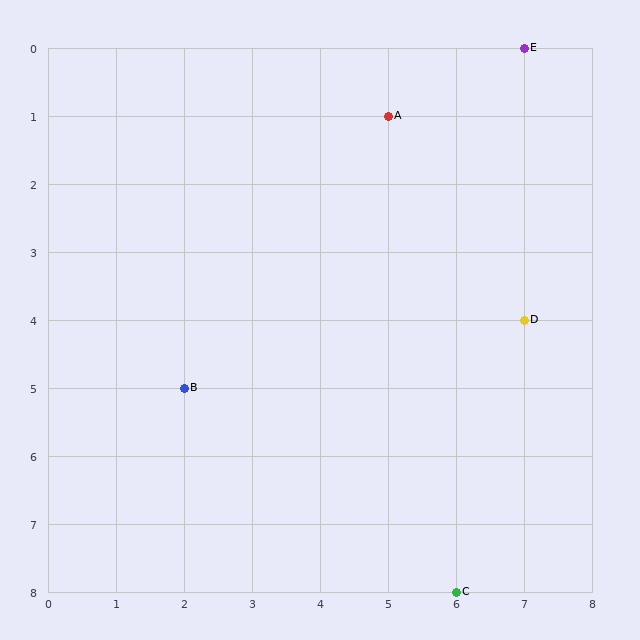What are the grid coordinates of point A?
Point A is at grid coordinates (5, 1).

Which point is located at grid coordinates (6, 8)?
Point C is at (6, 8).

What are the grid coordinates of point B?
Point B is at grid coordinates (2, 5).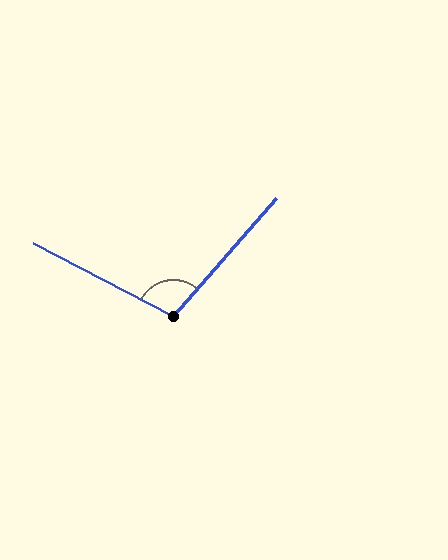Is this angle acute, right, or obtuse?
It is obtuse.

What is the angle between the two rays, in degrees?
Approximately 104 degrees.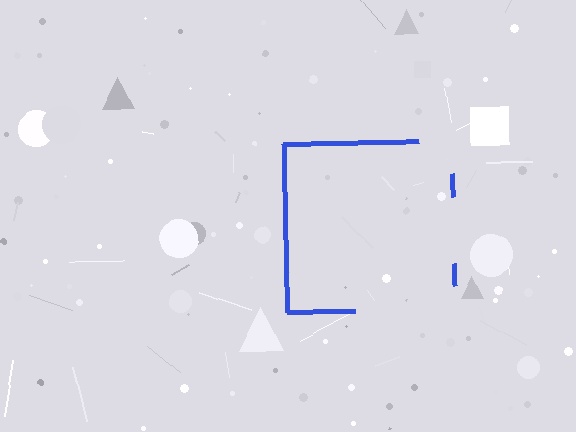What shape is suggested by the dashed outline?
The dashed outline suggests a square.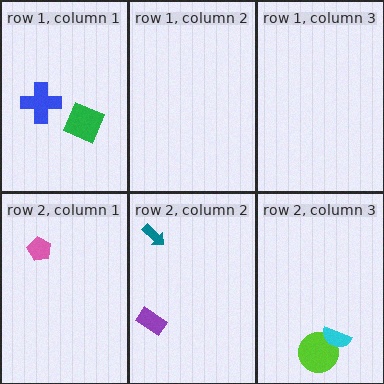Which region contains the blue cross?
The row 1, column 1 region.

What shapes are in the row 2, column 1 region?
The pink pentagon.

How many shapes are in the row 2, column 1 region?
1.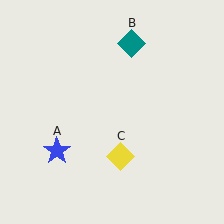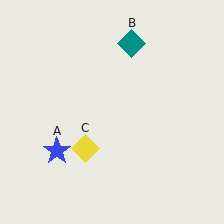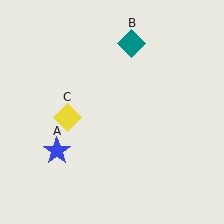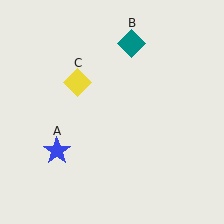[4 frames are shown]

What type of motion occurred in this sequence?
The yellow diamond (object C) rotated clockwise around the center of the scene.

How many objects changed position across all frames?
1 object changed position: yellow diamond (object C).